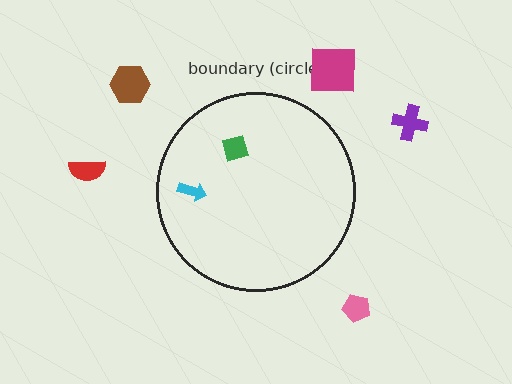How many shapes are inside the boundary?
2 inside, 5 outside.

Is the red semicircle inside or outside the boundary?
Outside.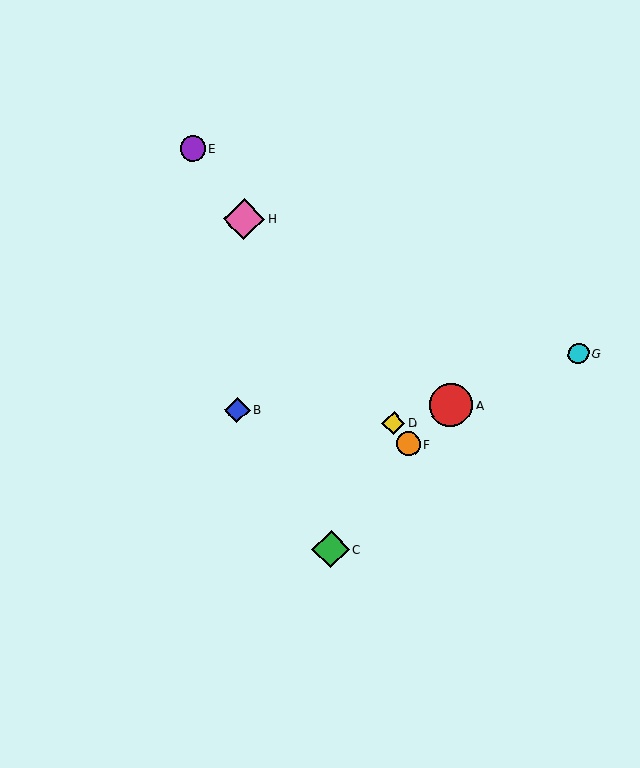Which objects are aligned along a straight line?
Objects D, E, F, H are aligned along a straight line.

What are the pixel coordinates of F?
Object F is at (409, 444).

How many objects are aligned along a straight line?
4 objects (D, E, F, H) are aligned along a straight line.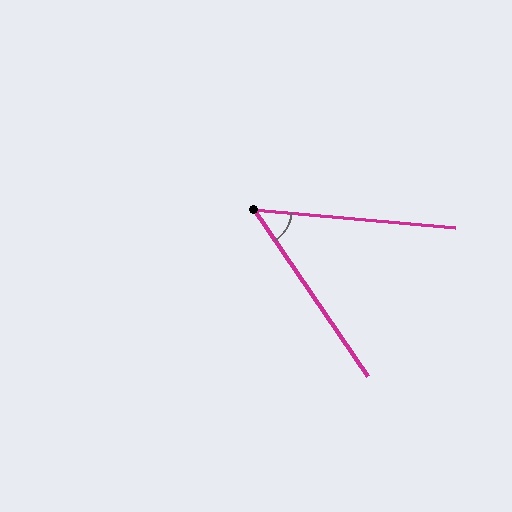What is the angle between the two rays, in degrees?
Approximately 50 degrees.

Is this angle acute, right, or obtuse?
It is acute.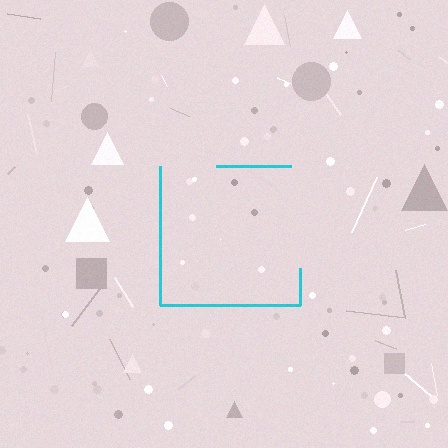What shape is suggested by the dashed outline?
The dashed outline suggests a square.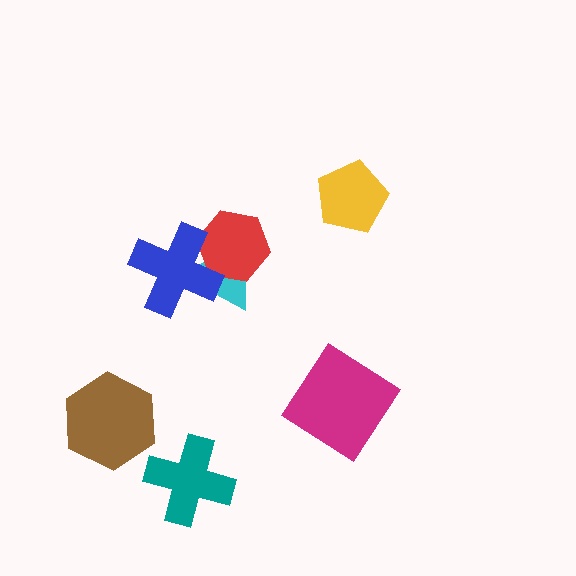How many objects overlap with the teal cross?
0 objects overlap with the teal cross.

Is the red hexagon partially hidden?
Yes, it is partially covered by another shape.